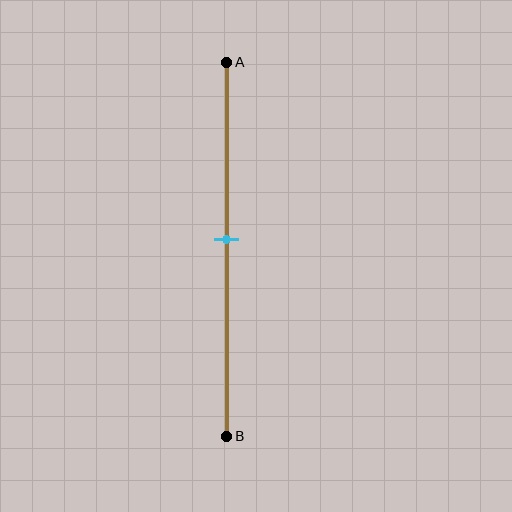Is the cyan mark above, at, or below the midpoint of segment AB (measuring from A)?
The cyan mark is approximately at the midpoint of segment AB.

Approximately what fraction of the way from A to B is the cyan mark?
The cyan mark is approximately 45% of the way from A to B.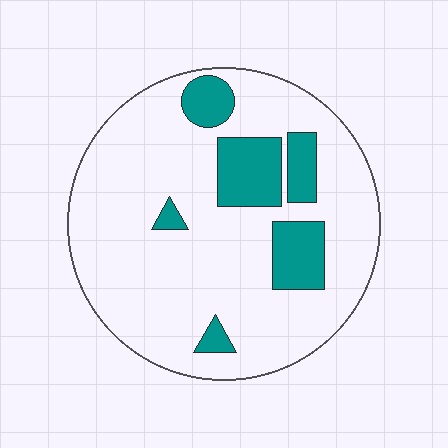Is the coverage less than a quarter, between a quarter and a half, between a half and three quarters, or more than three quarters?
Less than a quarter.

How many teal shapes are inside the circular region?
6.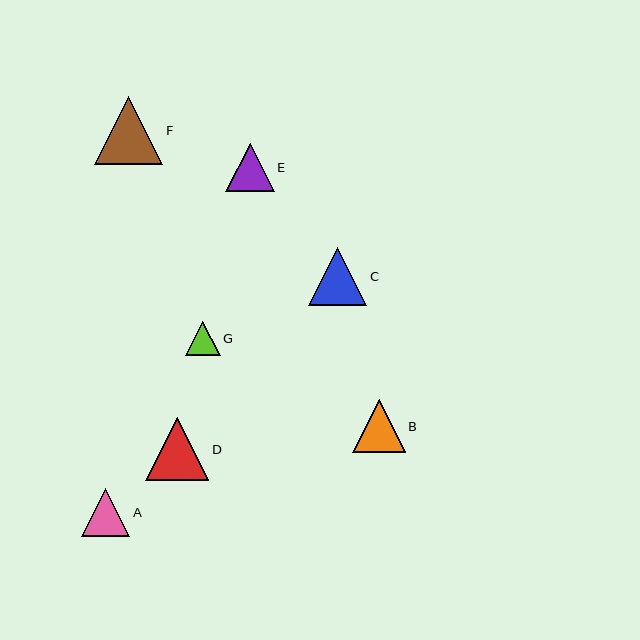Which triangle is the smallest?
Triangle G is the smallest with a size of approximately 35 pixels.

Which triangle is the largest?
Triangle F is the largest with a size of approximately 68 pixels.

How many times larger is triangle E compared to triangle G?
Triangle E is approximately 1.4 times the size of triangle G.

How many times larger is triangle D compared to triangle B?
Triangle D is approximately 1.2 times the size of triangle B.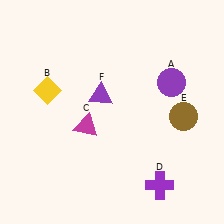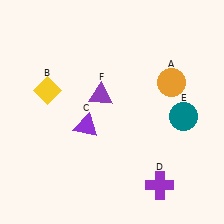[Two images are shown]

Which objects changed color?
A changed from purple to orange. C changed from magenta to purple. E changed from brown to teal.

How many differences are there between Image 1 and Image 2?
There are 3 differences between the two images.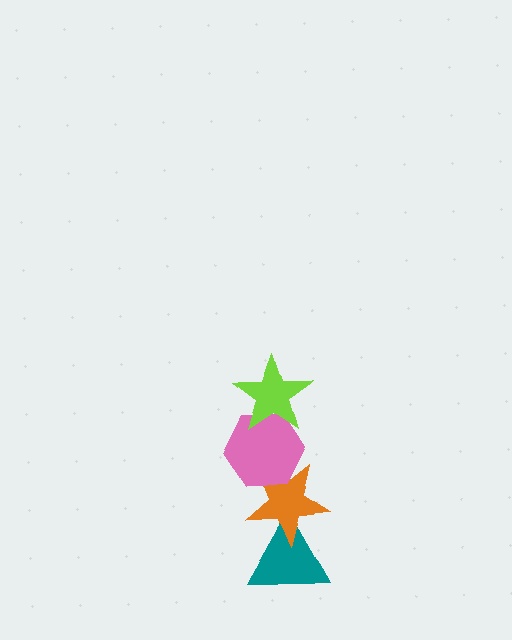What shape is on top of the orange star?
The pink hexagon is on top of the orange star.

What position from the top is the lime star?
The lime star is 1st from the top.